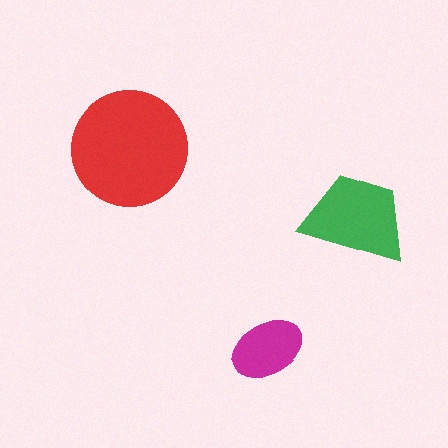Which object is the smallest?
The magenta ellipse.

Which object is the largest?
The red circle.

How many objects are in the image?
There are 3 objects in the image.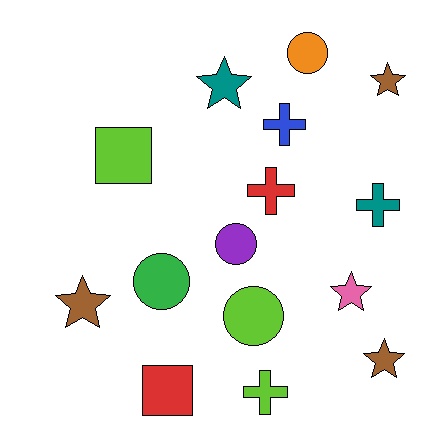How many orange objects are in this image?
There is 1 orange object.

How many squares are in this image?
There are 2 squares.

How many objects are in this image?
There are 15 objects.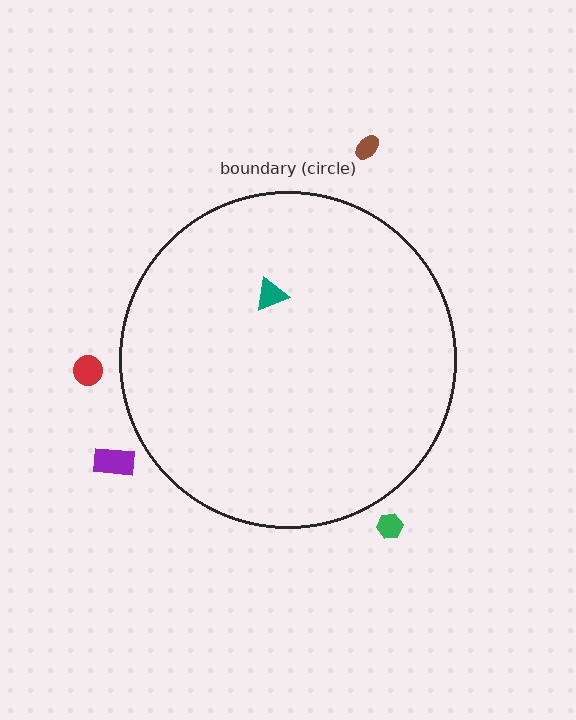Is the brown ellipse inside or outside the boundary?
Outside.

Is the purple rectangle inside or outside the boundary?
Outside.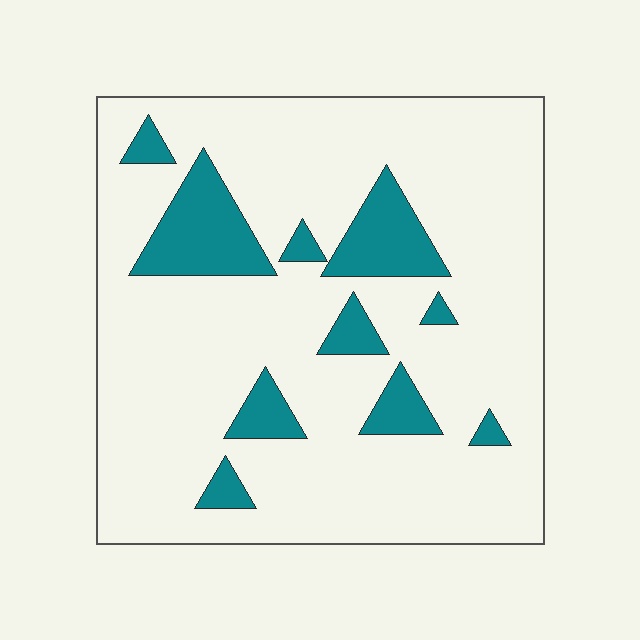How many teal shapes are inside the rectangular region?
10.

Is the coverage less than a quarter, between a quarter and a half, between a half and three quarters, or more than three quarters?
Less than a quarter.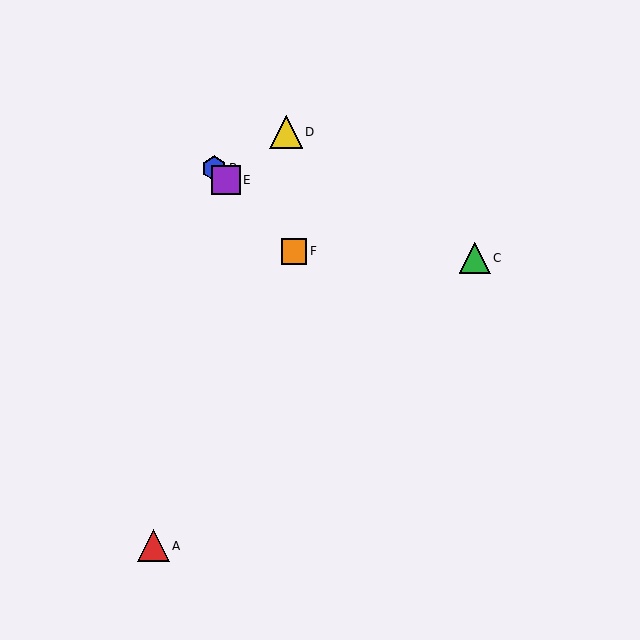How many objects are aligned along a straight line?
3 objects (B, E, F) are aligned along a straight line.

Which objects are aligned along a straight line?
Objects B, E, F are aligned along a straight line.